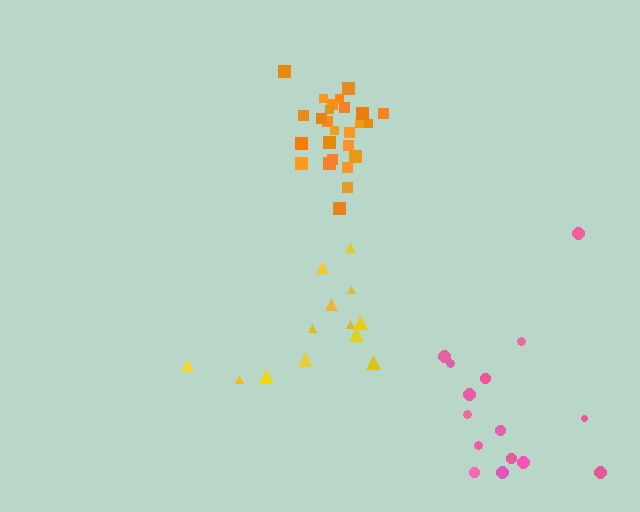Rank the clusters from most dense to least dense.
orange, yellow, pink.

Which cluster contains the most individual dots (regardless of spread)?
Orange (27).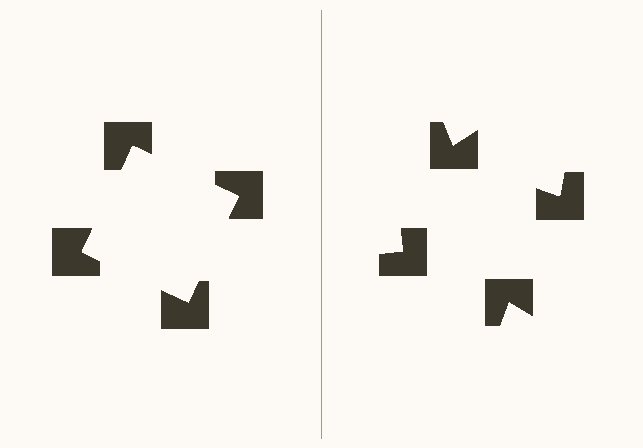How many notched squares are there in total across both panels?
8 — 4 on each side.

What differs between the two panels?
The notched squares are positioned identically on both sides; only the wedge orientations differ. On the left they align to a square; on the right they are misaligned.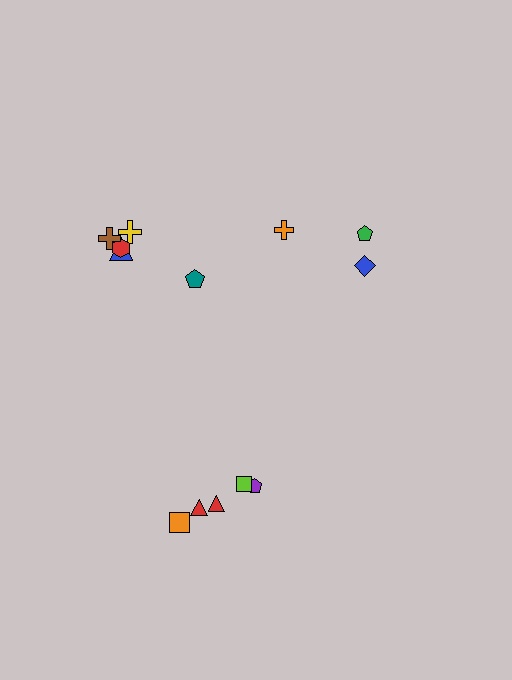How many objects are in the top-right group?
There are 3 objects.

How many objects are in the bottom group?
There are 5 objects.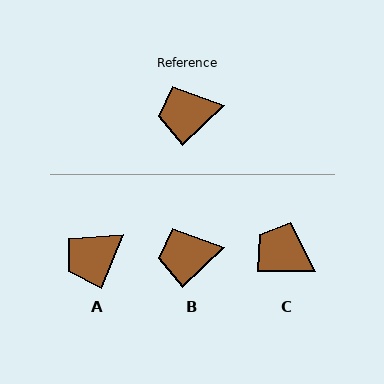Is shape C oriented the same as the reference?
No, it is off by about 43 degrees.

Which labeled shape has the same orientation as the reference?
B.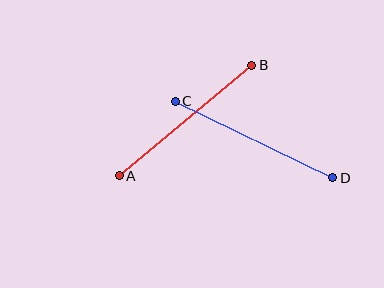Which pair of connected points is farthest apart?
Points C and D are farthest apart.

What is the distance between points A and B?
The distance is approximately 172 pixels.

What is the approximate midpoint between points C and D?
The midpoint is at approximately (254, 139) pixels.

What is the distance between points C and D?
The distance is approximately 175 pixels.